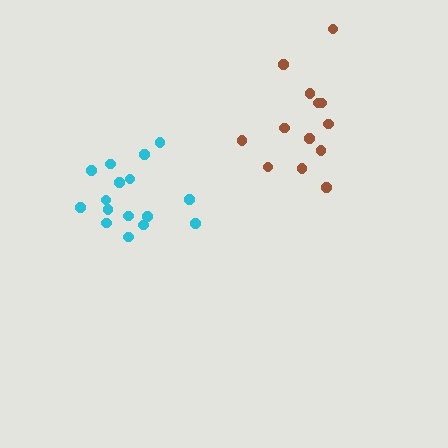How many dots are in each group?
Group 1: 13 dots, Group 2: 16 dots (29 total).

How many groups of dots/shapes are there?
There are 2 groups.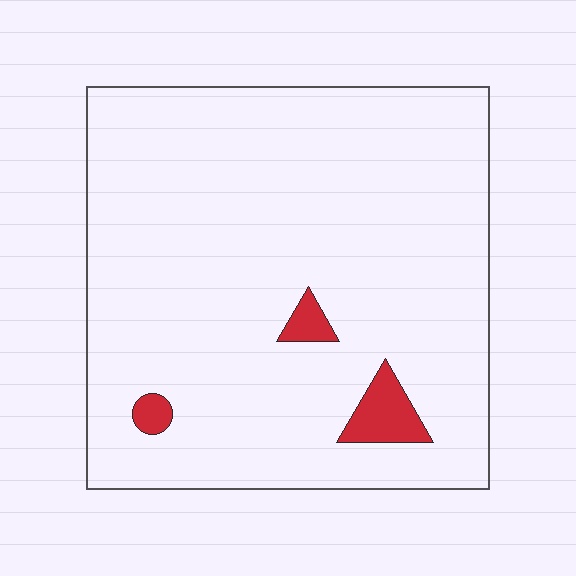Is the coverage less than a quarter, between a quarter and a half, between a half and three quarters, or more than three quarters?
Less than a quarter.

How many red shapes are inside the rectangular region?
3.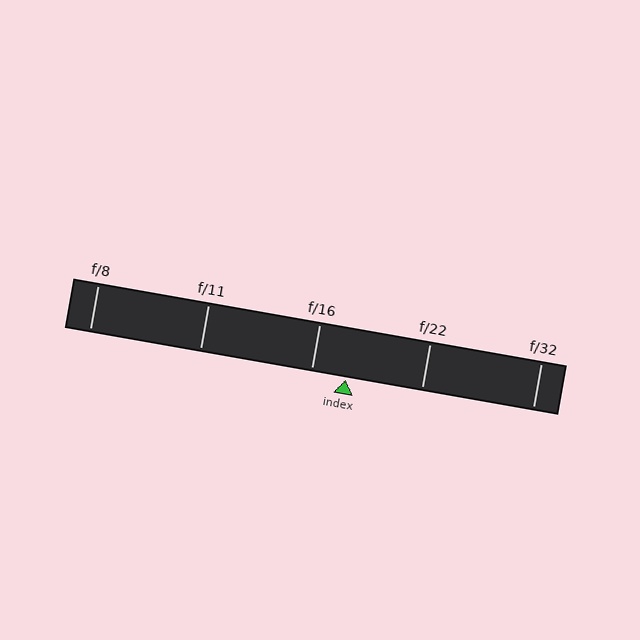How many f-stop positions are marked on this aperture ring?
There are 5 f-stop positions marked.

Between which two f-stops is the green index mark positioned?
The index mark is between f/16 and f/22.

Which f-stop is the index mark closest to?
The index mark is closest to f/16.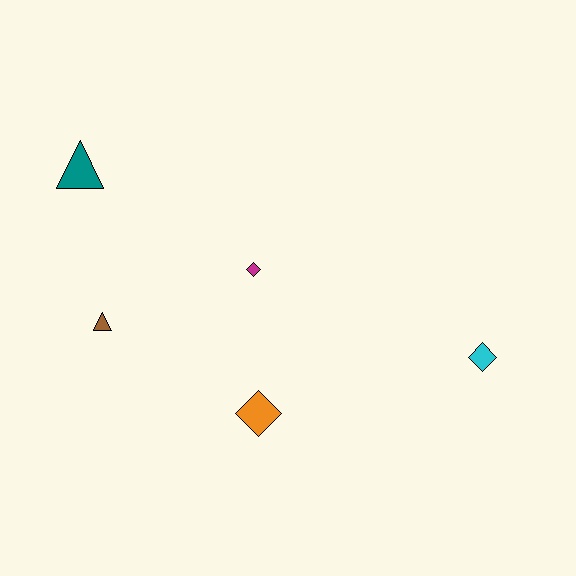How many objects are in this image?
There are 5 objects.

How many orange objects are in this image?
There is 1 orange object.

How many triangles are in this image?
There are 2 triangles.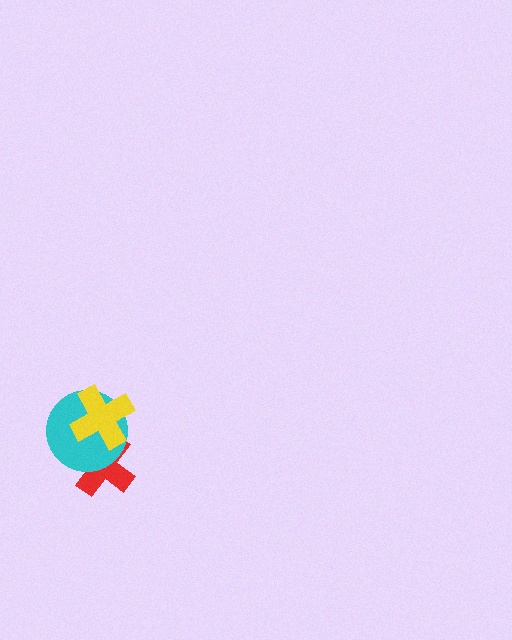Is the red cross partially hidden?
Yes, it is partially covered by another shape.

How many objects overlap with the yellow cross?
2 objects overlap with the yellow cross.